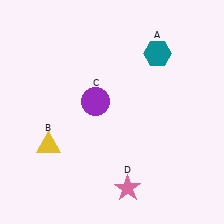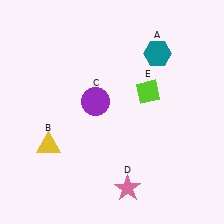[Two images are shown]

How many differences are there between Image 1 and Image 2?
There is 1 difference between the two images.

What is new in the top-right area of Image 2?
A lime diamond (E) was added in the top-right area of Image 2.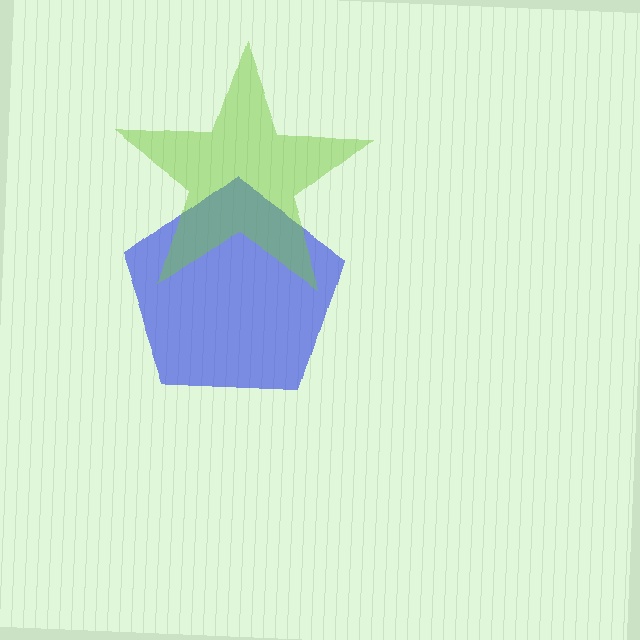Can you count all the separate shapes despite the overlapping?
Yes, there are 2 separate shapes.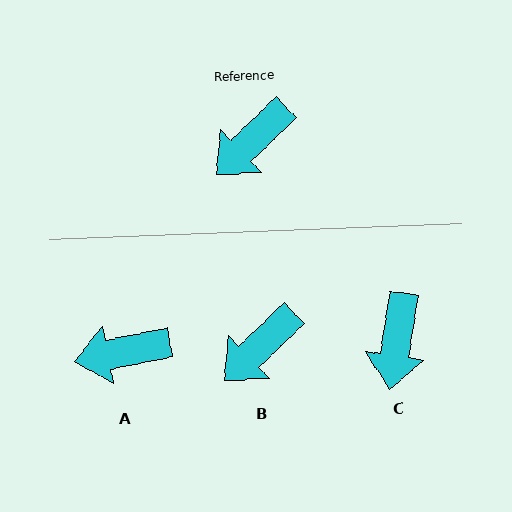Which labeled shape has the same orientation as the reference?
B.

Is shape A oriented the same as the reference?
No, it is off by about 33 degrees.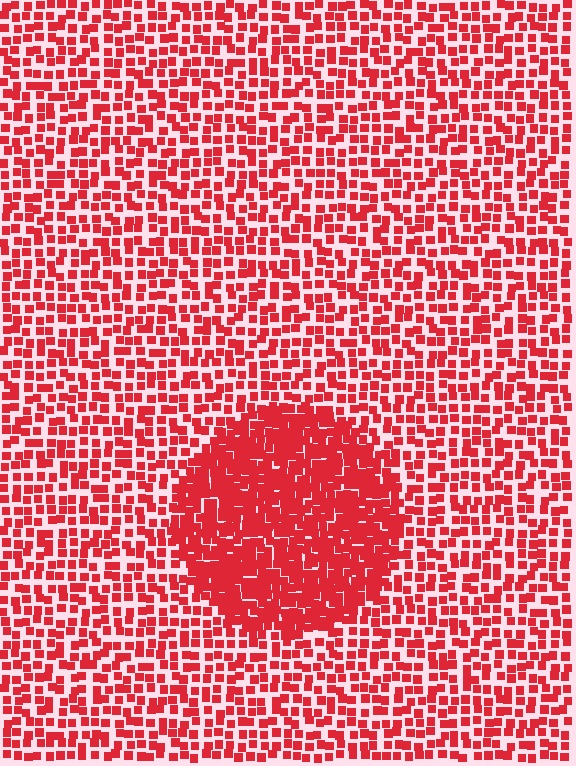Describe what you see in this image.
The image contains small red elements arranged at two different densities. A circle-shaped region is visible where the elements are more densely packed than the surrounding area.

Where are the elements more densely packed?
The elements are more densely packed inside the circle boundary.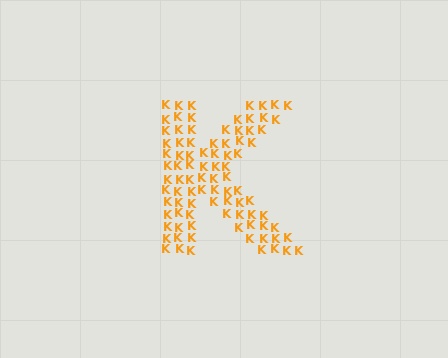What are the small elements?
The small elements are letter K's.